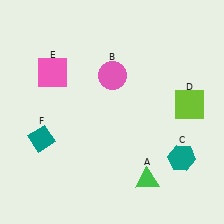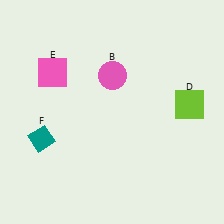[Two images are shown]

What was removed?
The teal hexagon (C), the green triangle (A) were removed in Image 2.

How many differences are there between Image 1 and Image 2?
There are 2 differences between the two images.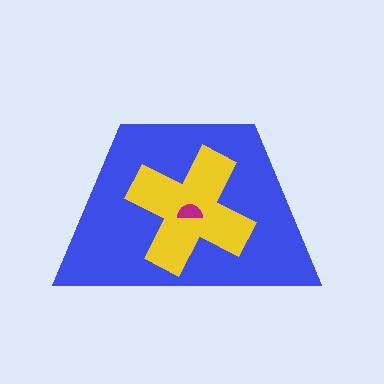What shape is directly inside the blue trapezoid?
The yellow cross.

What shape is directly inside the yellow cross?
The magenta semicircle.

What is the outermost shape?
The blue trapezoid.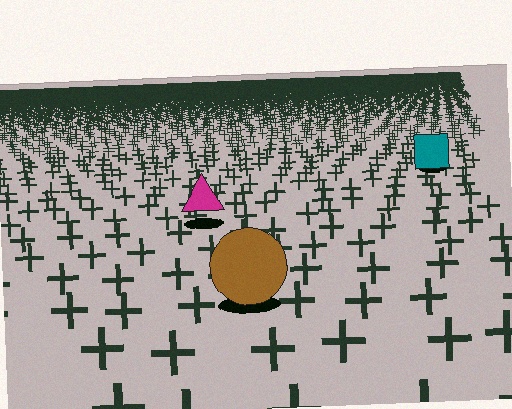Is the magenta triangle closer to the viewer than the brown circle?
No. The brown circle is closer — you can tell from the texture gradient: the ground texture is coarser near it.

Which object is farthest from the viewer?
The teal square is farthest from the viewer. It appears smaller and the ground texture around it is denser.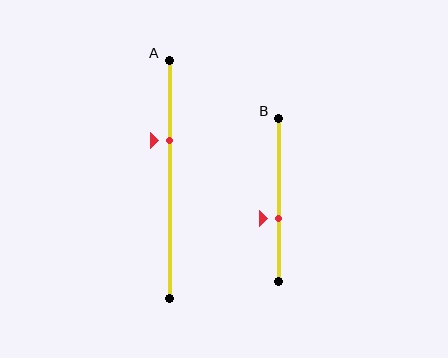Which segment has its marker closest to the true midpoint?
Segment B has its marker closest to the true midpoint.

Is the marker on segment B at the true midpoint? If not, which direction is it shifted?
No, the marker on segment B is shifted downward by about 11% of the segment length.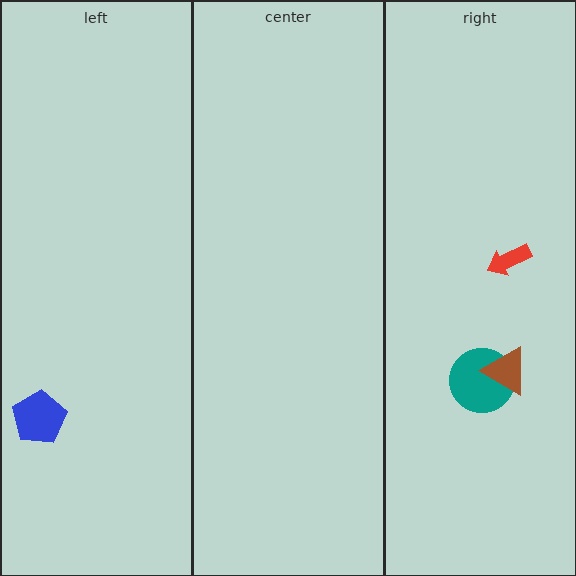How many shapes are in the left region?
1.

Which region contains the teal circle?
The right region.